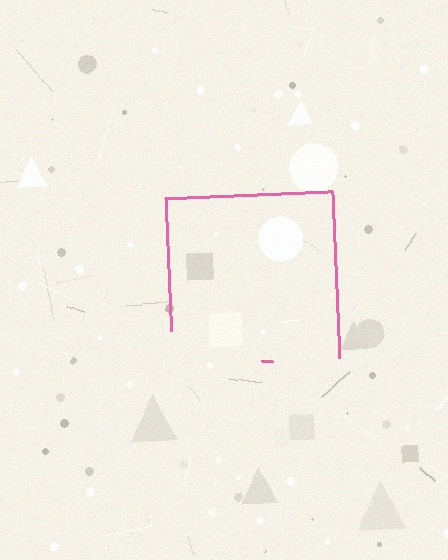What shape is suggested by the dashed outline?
The dashed outline suggests a square.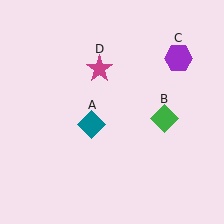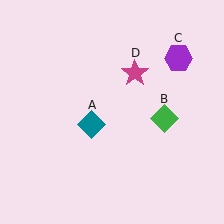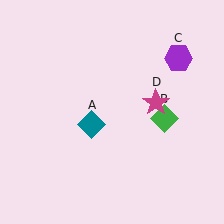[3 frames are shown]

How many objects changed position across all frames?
1 object changed position: magenta star (object D).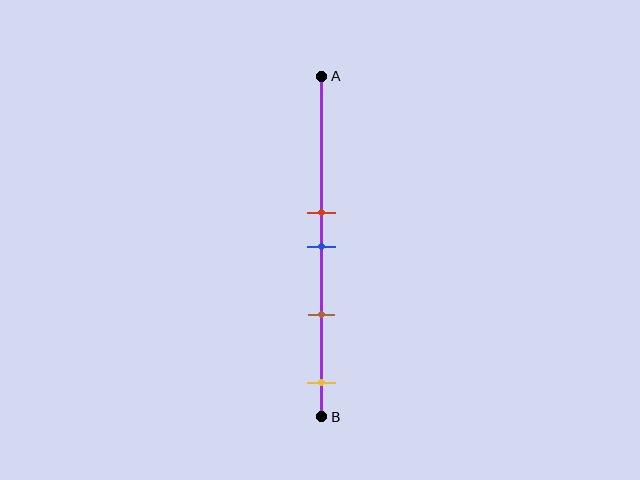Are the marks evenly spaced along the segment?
No, the marks are not evenly spaced.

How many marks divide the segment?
There are 4 marks dividing the segment.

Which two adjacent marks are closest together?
The red and blue marks are the closest adjacent pair.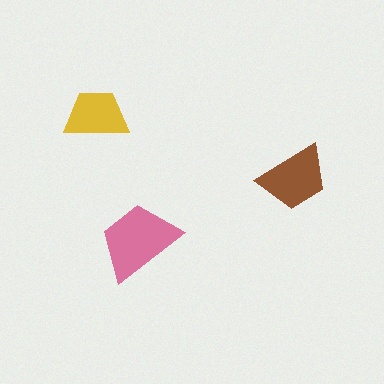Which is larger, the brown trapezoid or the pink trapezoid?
The pink one.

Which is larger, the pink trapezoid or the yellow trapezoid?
The pink one.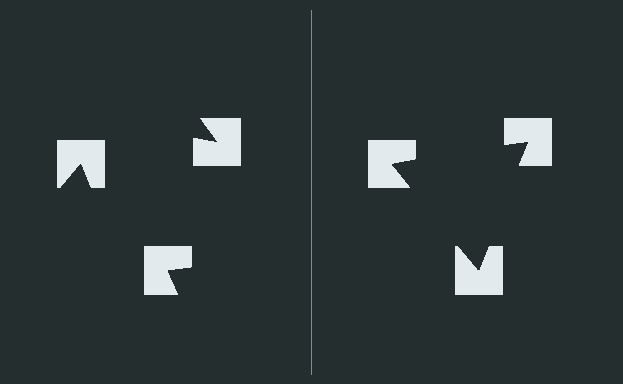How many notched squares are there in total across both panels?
6 — 3 on each side.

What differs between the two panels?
The notched squares are positioned identically on both sides; only the wedge orientations differ. On the right they align to a triangle; on the left they are misaligned.